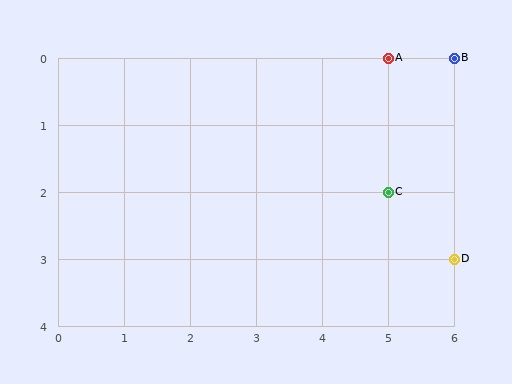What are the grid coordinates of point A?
Point A is at grid coordinates (5, 0).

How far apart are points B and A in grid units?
Points B and A are 1 column apart.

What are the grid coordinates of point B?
Point B is at grid coordinates (6, 0).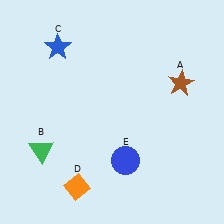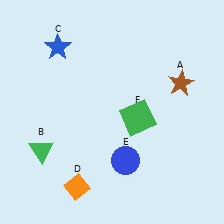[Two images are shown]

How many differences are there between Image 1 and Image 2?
There is 1 difference between the two images.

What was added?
A green square (F) was added in Image 2.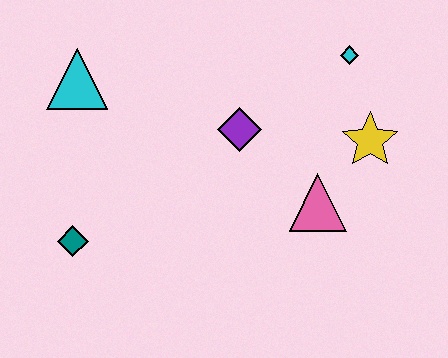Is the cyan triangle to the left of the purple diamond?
Yes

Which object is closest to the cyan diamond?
The yellow star is closest to the cyan diamond.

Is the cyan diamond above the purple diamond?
Yes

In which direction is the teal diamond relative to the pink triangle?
The teal diamond is to the left of the pink triangle.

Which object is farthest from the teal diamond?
The cyan diamond is farthest from the teal diamond.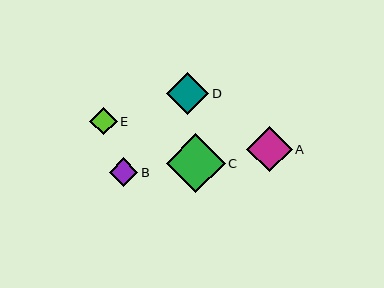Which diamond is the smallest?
Diamond E is the smallest with a size of approximately 28 pixels.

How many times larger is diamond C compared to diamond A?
Diamond C is approximately 1.3 times the size of diamond A.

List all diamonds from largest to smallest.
From largest to smallest: C, A, D, B, E.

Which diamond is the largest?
Diamond C is the largest with a size of approximately 59 pixels.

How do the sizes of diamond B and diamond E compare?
Diamond B and diamond E are approximately the same size.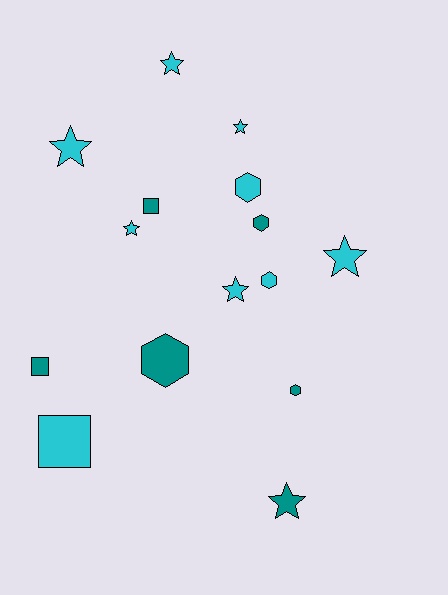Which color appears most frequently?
Cyan, with 9 objects.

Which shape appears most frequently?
Star, with 7 objects.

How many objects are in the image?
There are 15 objects.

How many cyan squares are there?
There is 1 cyan square.